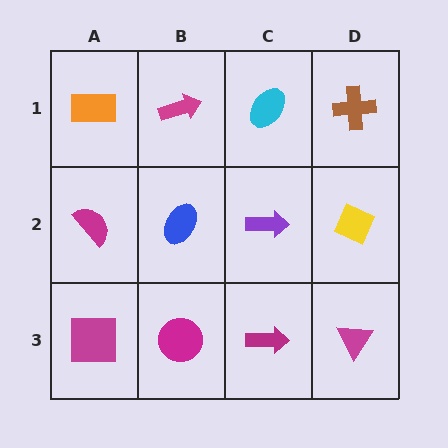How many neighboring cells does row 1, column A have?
2.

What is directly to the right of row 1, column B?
A cyan ellipse.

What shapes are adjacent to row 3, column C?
A purple arrow (row 2, column C), a magenta circle (row 3, column B), a magenta triangle (row 3, column D).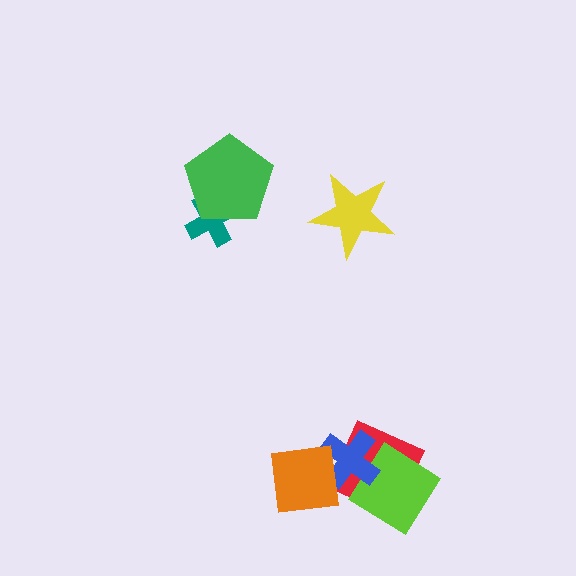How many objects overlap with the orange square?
1 object overlaps with the orange square.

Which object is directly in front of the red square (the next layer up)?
The lime diamond is directly in front of the red square.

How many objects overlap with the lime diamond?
2 objects overlap with the lime diamond.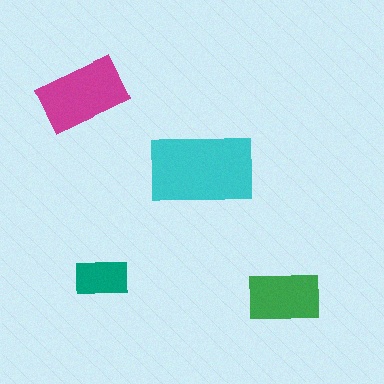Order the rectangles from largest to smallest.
the cyan one, the magenta one, the green one, the teal one.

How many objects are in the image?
There are 4 objects in the image.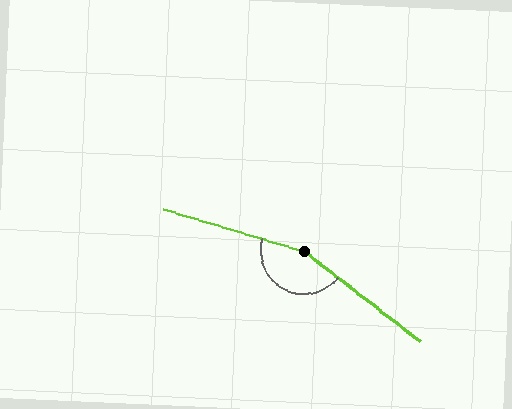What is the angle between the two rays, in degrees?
Approximately 159 degrees.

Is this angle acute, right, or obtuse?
It is obtuse.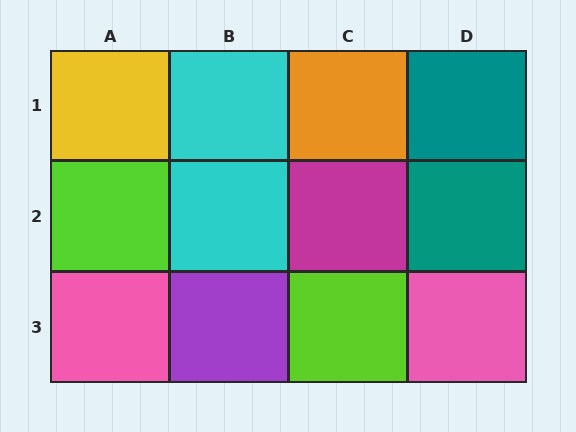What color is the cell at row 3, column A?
Pink.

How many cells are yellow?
1 cell is yellow.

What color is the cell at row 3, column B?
Purple.